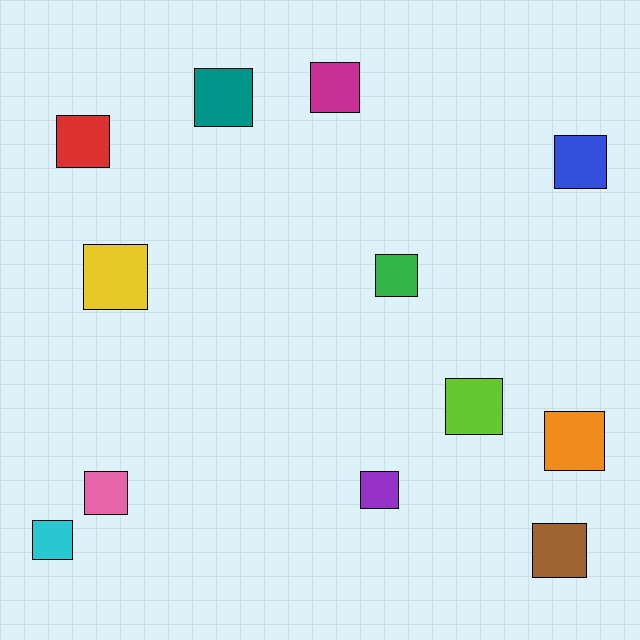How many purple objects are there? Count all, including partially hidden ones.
There is 1 purple object.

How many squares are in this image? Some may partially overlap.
There are 12 squares.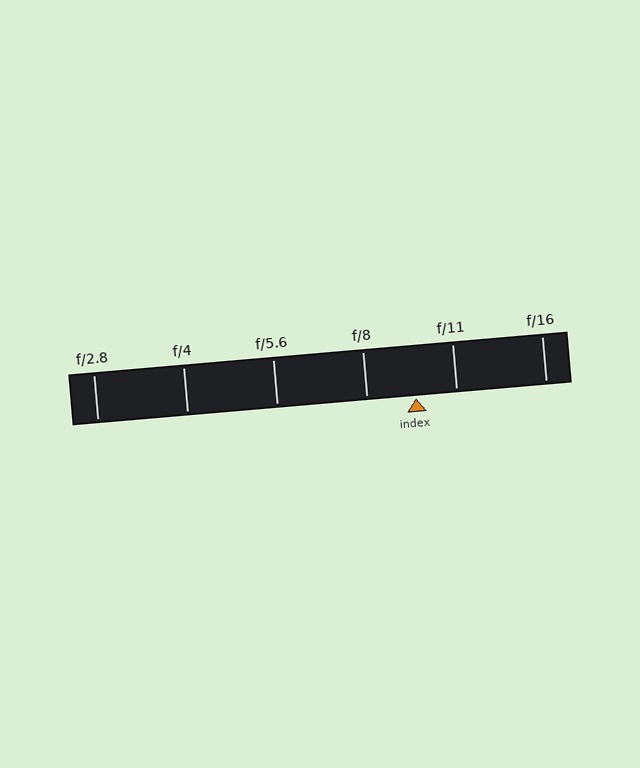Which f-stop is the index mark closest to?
The index mark is closest to f/11.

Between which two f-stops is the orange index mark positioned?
The index mark is between f/8 and f/11.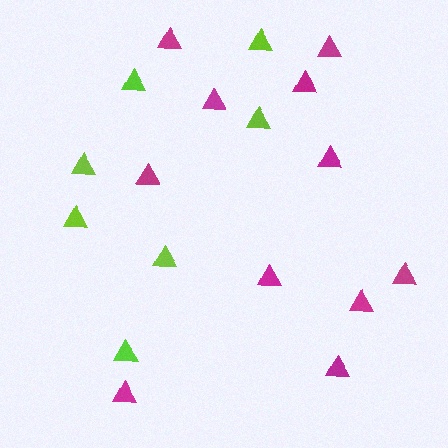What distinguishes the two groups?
There are 2 groups: one group of lime triangles (7) and one group of magenta triangles (11).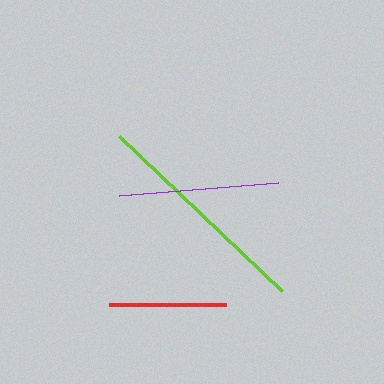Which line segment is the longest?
The lime line is the longest at approximately 225 pixels.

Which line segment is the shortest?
The red line is the shortest at approximately 117 pixels.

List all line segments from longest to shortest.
From longest to shortest: lime, purple, red.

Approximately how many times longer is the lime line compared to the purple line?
The lime line is approximately 1.4 times the length of the purple line.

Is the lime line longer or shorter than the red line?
The lime line is longer than the red line.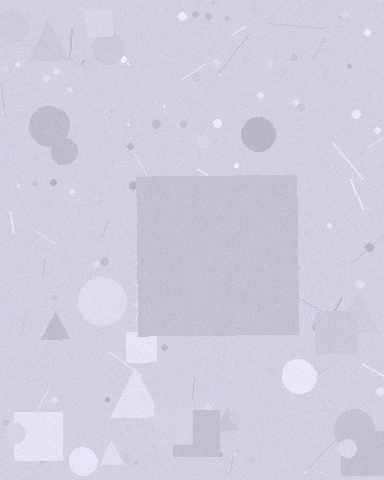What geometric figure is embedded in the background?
A square is embedded in the background.